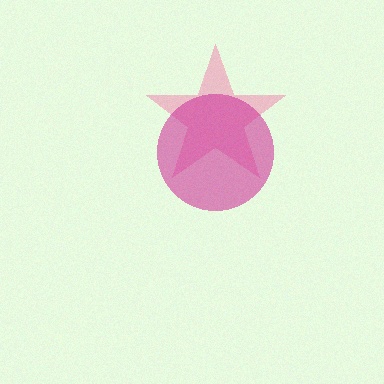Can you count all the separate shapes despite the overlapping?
Yes, there are 2 separate shapes.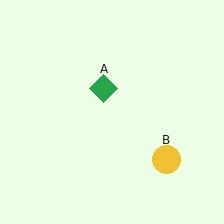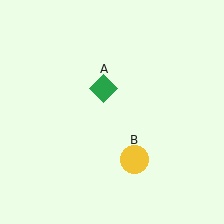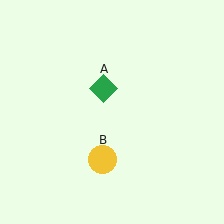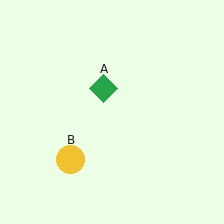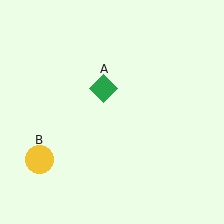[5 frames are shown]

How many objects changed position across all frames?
1 object changed position: yellow circle (object B).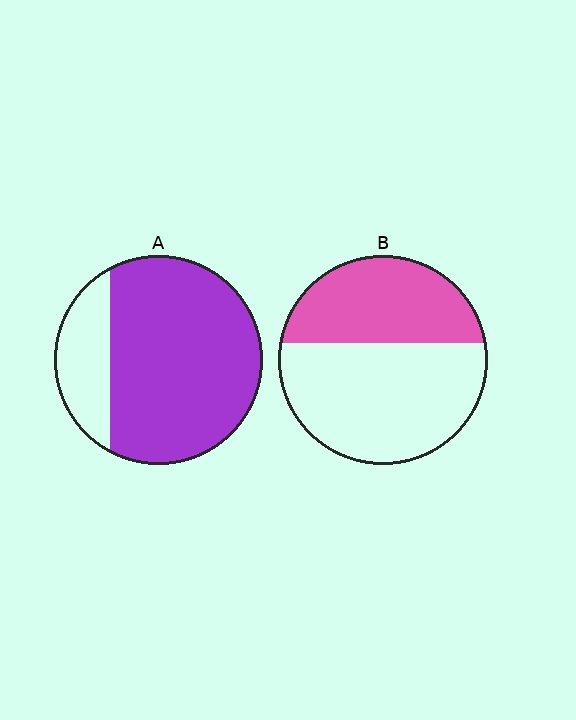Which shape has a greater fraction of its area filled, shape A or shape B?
Shape A.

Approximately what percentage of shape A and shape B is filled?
A is approximately 80% and B is approximately 40%.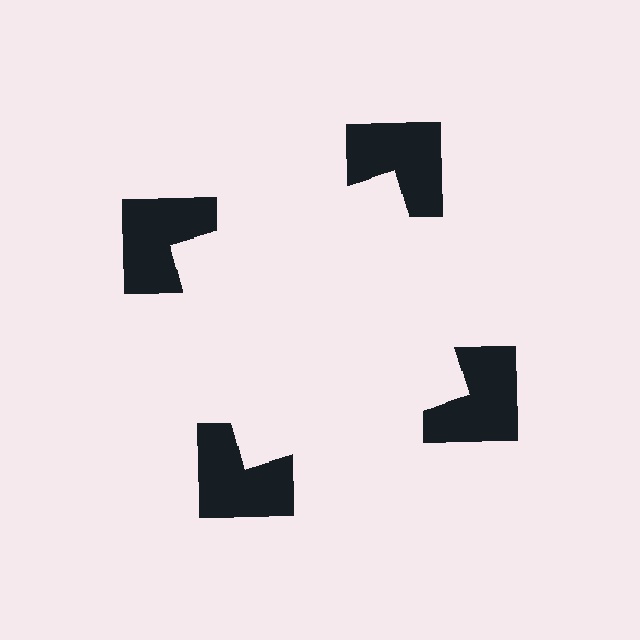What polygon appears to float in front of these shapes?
An illusory square — its edges are inferred from the aligned wedge cuts in the notched squares, not physically drawn.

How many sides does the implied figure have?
4 sides.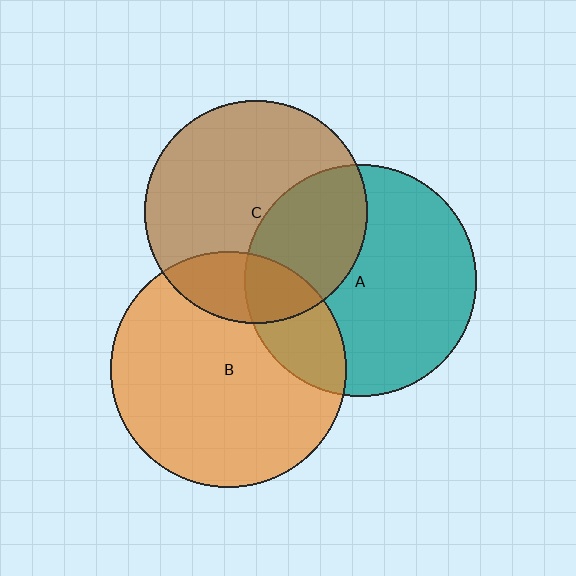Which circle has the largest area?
Circle B (orange).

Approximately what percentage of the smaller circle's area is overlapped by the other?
Approximately 20%.